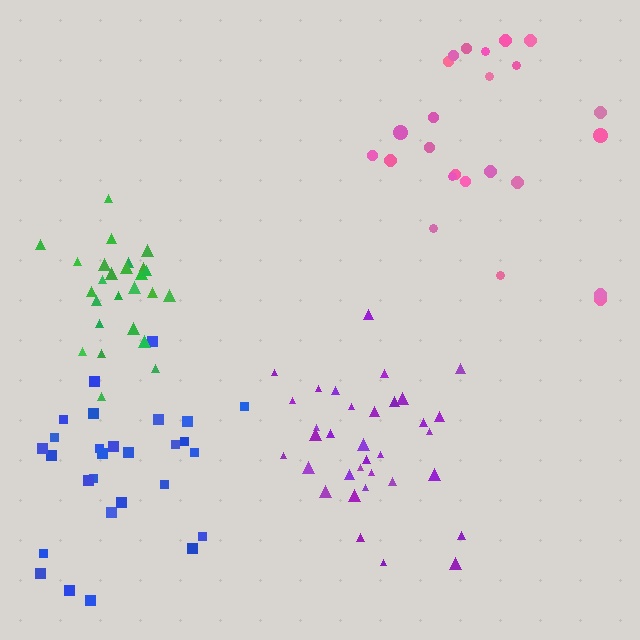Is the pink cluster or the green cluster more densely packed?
Green.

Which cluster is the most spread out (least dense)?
Pink.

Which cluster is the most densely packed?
Green.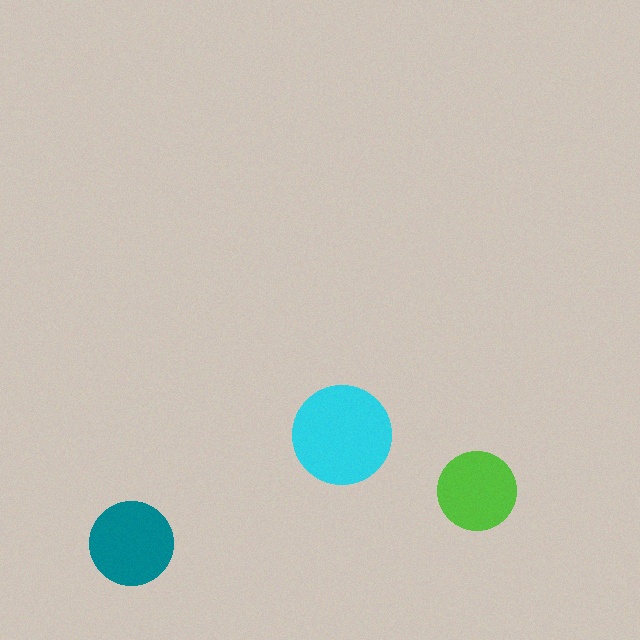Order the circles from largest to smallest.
the cyan one, the teal one, the lime one.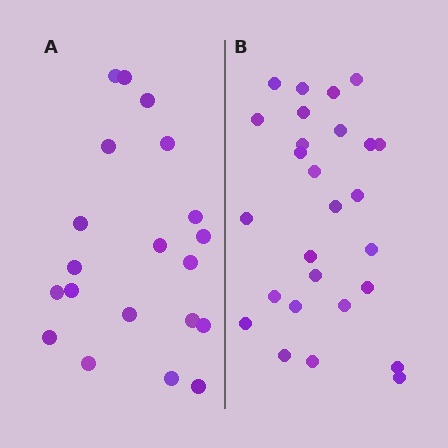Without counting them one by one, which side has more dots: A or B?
Region B (the right region) has more dots.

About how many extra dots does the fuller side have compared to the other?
Region B has roughly 8 or so more dots than region A.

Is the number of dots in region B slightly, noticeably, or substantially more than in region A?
Region B has noticeably more, but not dramatically so. The ratio is roughly 1.4 to 1.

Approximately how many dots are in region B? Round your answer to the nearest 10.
About 30 dots. (The exact count is 27, which rounds to 30.)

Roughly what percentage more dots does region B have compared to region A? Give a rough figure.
About 35% more.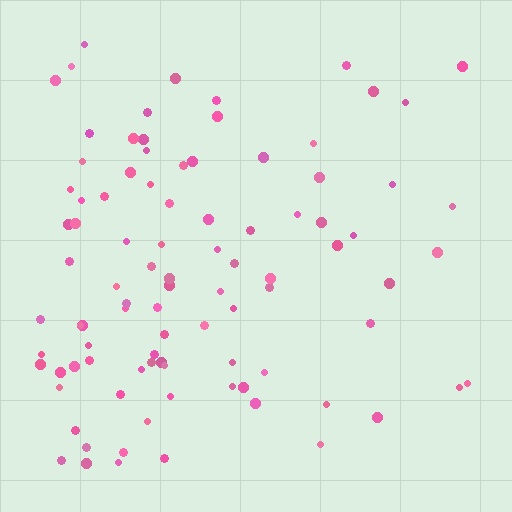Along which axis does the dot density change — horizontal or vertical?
Horizontal.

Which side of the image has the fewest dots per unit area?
The right.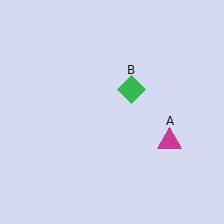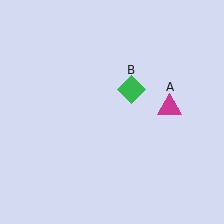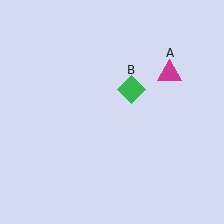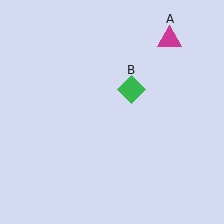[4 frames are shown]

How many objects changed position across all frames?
1 object changed position: magenta triangle (object A).